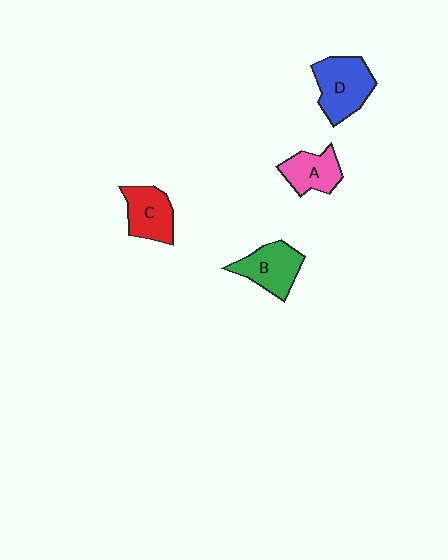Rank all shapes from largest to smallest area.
From largest to smallest: D (blue), B (green), C (red), A (pink).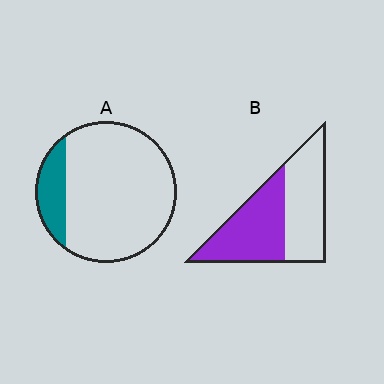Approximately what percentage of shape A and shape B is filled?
A is approximately 15% and B is approximately 50%.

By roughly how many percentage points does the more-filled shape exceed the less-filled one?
By roughly 35 percentage points (B over A).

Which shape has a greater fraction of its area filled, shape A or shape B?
Shape B.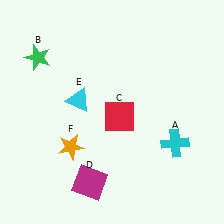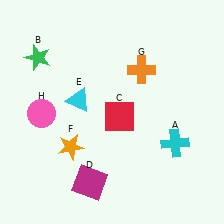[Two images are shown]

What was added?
An orange cross (G), a pink circle (H) were added in Image 2.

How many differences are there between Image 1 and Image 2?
There are 2 differences between the two images.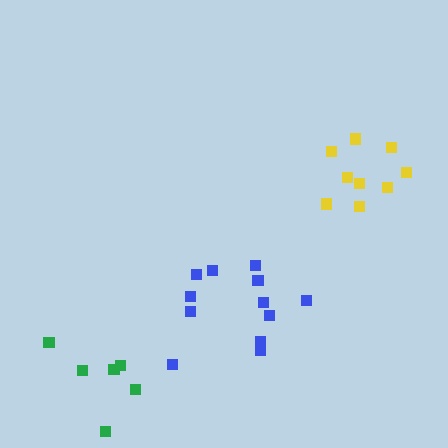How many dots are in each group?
Group 1: 12 dots, Group 2: 9 dots, Group 3: 6 dots (27 total).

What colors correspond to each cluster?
The clusters are colored: blue, yellow, green.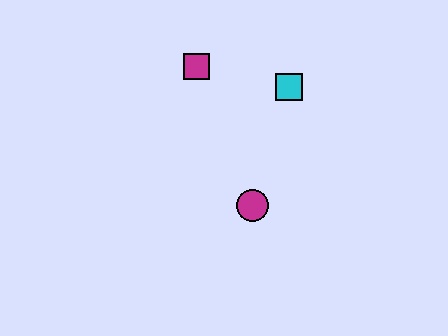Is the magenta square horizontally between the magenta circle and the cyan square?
No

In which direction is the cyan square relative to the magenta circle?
The cyan square is above the magenta circle.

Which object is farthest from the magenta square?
The magenta circle is farthest from the magenta square.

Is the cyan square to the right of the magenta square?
Yes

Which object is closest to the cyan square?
The magenta square is closest to the cyan square.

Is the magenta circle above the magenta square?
No